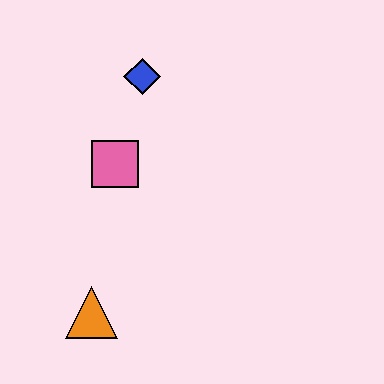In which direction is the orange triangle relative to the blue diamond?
The orange triangle is below the blue diamond.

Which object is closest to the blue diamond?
The pink square is closest to the blue diamond.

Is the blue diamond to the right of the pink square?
Yes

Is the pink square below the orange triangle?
No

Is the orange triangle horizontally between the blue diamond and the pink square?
No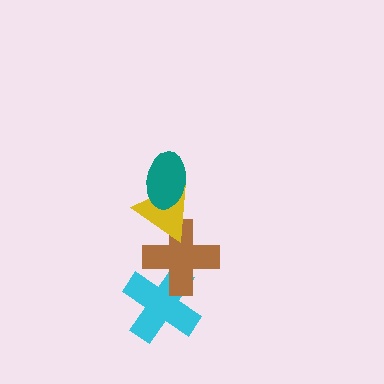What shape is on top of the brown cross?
The yellow triangle is on top of the brown cross.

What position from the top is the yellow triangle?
The yellow triangle is 2nd from the top.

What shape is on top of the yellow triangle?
The teal ellipse is on top of the yellow triangle.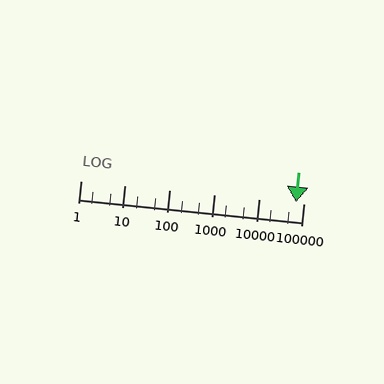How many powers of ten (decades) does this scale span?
The scale spans 5 decades, from 1 to 100000.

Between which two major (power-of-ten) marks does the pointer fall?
The pointer is between 10000 and 100000.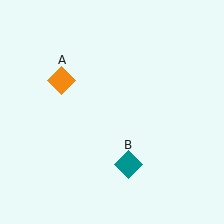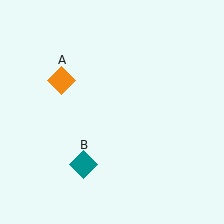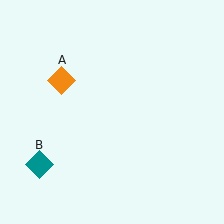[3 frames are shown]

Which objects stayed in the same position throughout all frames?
Orange diamond (object A) remained stationary.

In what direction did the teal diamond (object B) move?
The teal diamond (object B) moved left.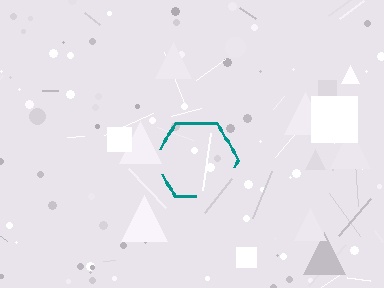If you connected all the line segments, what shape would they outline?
They would outline a hexagon.